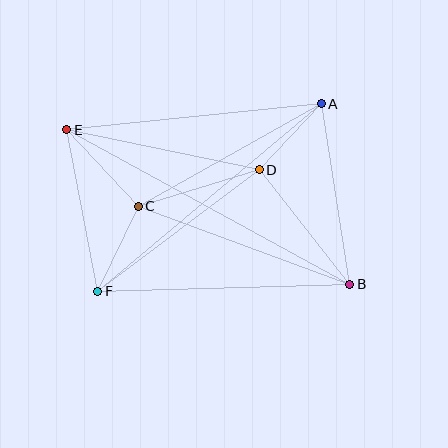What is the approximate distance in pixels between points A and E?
The distance between A and E is approximately 256 pixels.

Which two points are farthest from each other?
Points B and E are farthest from each other.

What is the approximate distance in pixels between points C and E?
The distance between C and E is approximately 105 pixels.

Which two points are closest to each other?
Points A and D are closest to each other.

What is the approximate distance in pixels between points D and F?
The distance between D and F is approximately 202 pixels.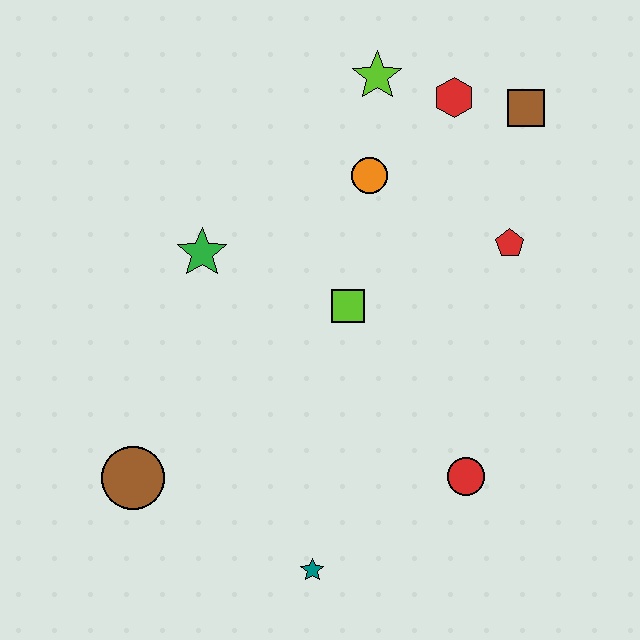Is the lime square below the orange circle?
Yes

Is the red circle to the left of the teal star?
No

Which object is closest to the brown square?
The red hexagon is closest to the brown square.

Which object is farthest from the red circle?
The lime star is farthest from the red circle.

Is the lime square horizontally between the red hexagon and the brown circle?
Yes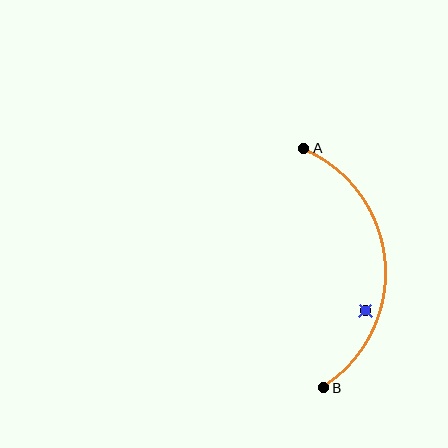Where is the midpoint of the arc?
The arc midpoint is the point on the curve farthest from the straight line joining A and B. It sits to the right of that line.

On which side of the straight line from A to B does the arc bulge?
The arc bulges to the right of the straight line connecting A and B.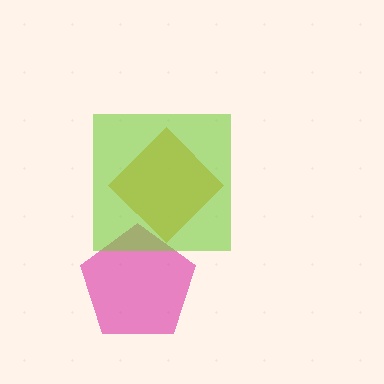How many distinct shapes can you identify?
There are 3 distinct shapes: an orange diamond, a magenta pentagon, a lime square.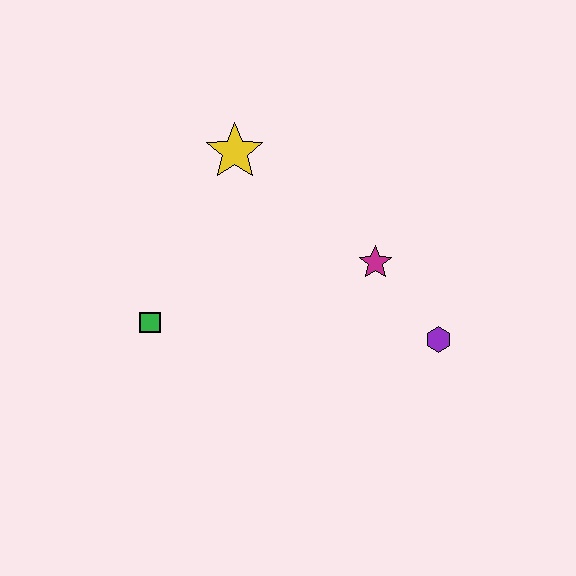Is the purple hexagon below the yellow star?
Yes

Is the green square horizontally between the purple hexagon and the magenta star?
No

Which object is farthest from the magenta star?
The green square is farthest from the magenta star.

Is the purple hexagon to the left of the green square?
No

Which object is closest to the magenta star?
The purple hexagon is closest to the magenta star.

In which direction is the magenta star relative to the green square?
The magenta star is to the right of the green square.